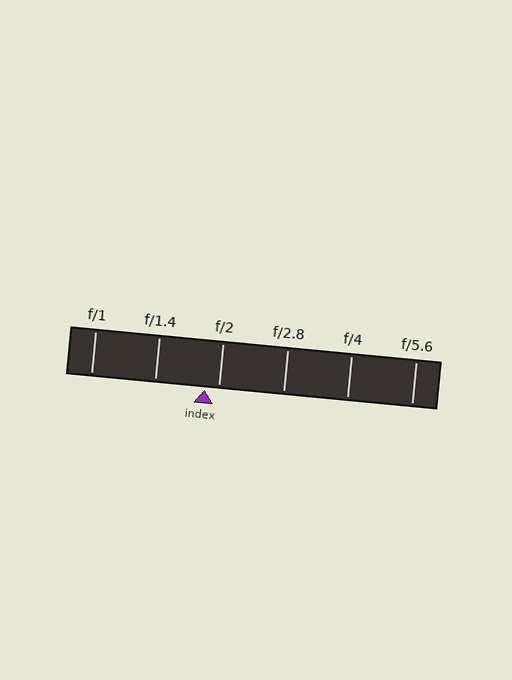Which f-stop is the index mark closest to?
The index mark is closest to f/2.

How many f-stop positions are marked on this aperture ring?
There are 6 f-stop positions marked.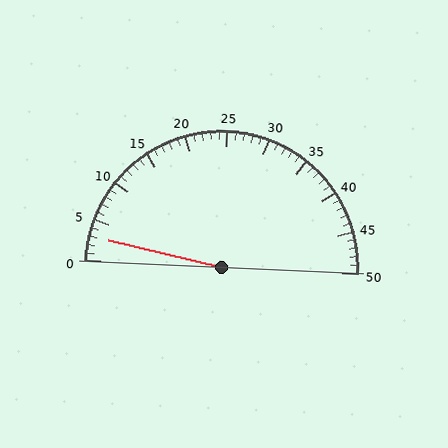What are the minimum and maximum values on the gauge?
The gauge ranges from 0 to 50.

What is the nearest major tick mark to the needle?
The nearest major tick mark is 5.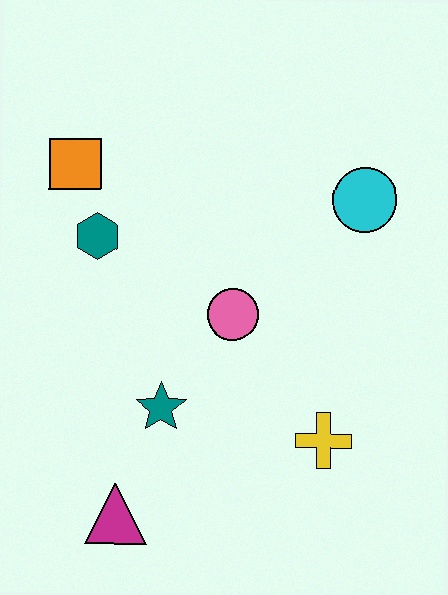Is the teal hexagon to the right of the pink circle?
No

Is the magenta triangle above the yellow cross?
No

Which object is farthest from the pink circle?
The magenta triangle is farthest from the pink circle.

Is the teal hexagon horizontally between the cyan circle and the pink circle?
No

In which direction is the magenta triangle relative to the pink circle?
The magenta triangle is below the pink circle.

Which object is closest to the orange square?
The teal hexagon is closest to the orange square.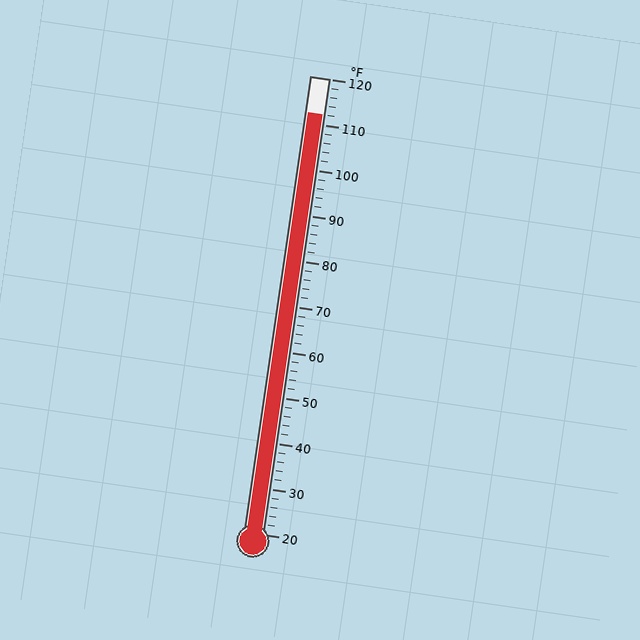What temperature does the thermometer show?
The thermometer shows approximately 112°F.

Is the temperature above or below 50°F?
The temperature is above 50°F.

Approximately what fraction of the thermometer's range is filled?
The thermometer is filled to approximately 90% of its range.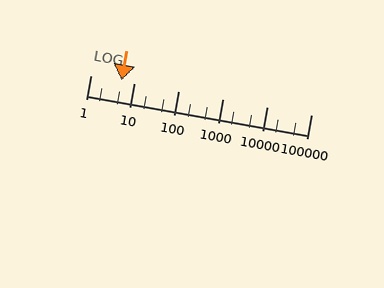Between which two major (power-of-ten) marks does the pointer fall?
The pointer is between 1 and 10.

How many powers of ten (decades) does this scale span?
The scale spans 5 decades, from 1 to 100000.